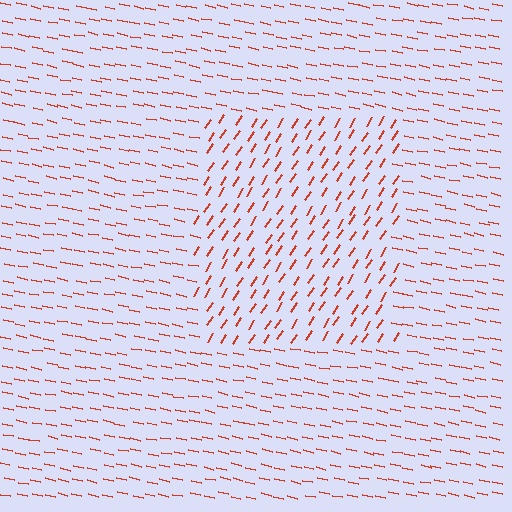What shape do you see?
I see a rectangle.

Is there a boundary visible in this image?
Yes, there is a texture boundary formed by a change in line orientation.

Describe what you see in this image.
The image is filled with small red line segments. A rectangle region in the image has lines oriented differently from the surrounding lines, creating a visible texture boundary.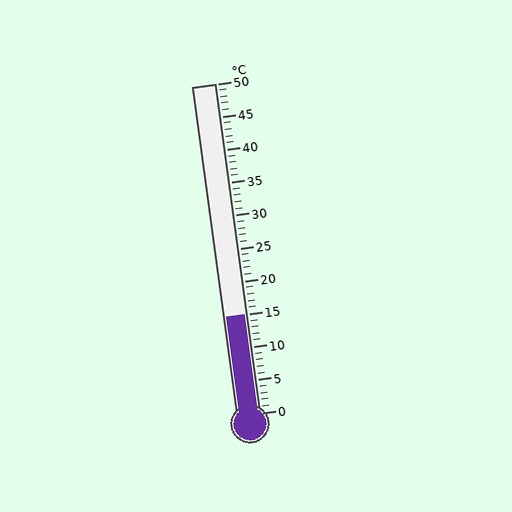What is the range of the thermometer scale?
The thermometer scale ranges from 0°C to 50°C.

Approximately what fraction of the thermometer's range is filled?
The thermometer is filled to approximately 30% of its range.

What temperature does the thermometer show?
The thermometer shows approximately 15°C.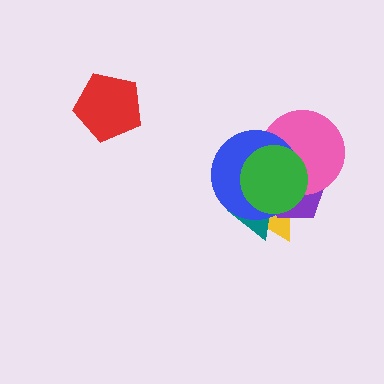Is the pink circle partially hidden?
Yes, it is partially covered by another shape.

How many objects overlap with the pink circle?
4 objects overlap with the pink circle.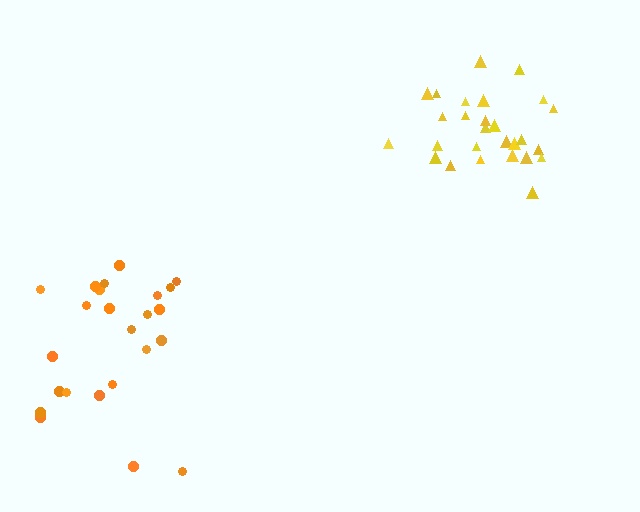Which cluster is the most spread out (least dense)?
Orange.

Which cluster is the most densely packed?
Yellow.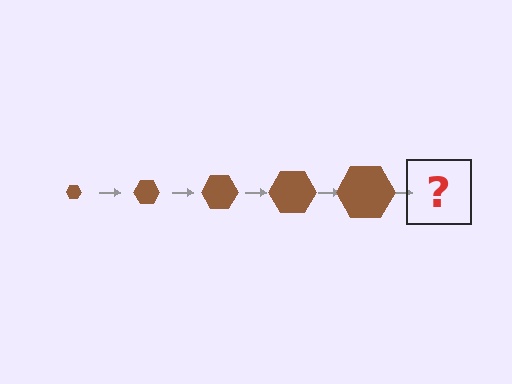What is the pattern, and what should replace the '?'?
The pattern is that the hexagon gets progressively larger each step. The '?' should be a brown hexagon, larger than the previous one.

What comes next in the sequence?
The next element should be a brown hexagon, larger than the previous one.